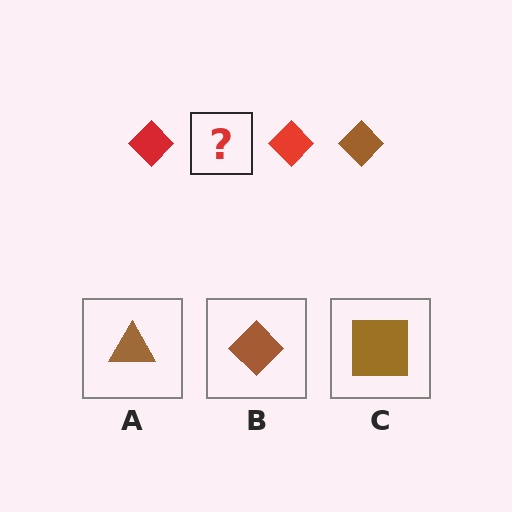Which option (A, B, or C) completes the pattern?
B.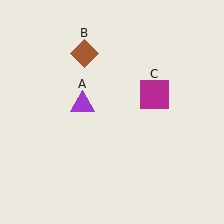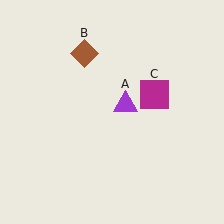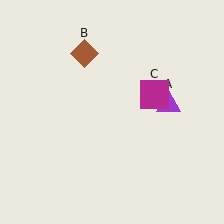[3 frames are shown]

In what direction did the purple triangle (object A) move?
The purple triangle (object A) moved right.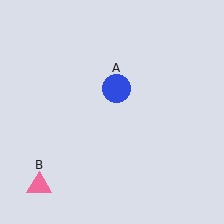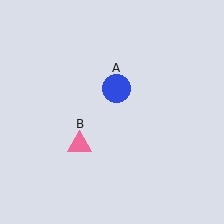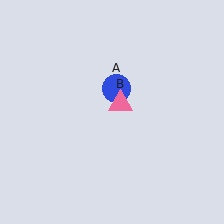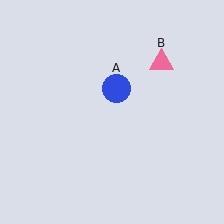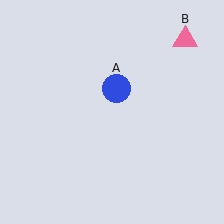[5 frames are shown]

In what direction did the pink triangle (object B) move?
The pink triangle (object B) moved up and to the right.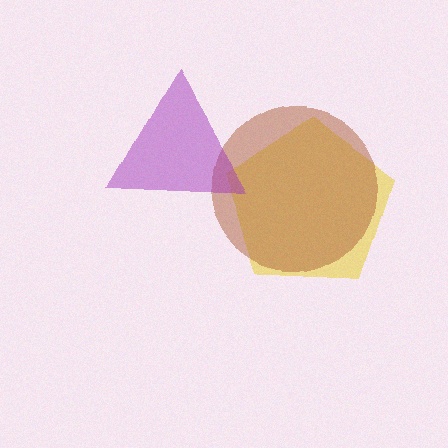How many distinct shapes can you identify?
There are 3 distinct shapes: a yellow pentagon, a brown circle, a purple triangle.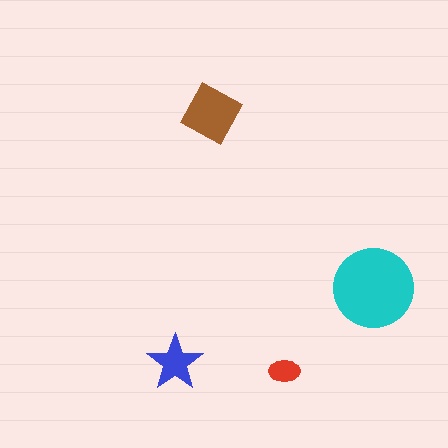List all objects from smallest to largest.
The red ellipse, the blue star, the brown diamond, the cyan circle.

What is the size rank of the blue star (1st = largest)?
3rd.